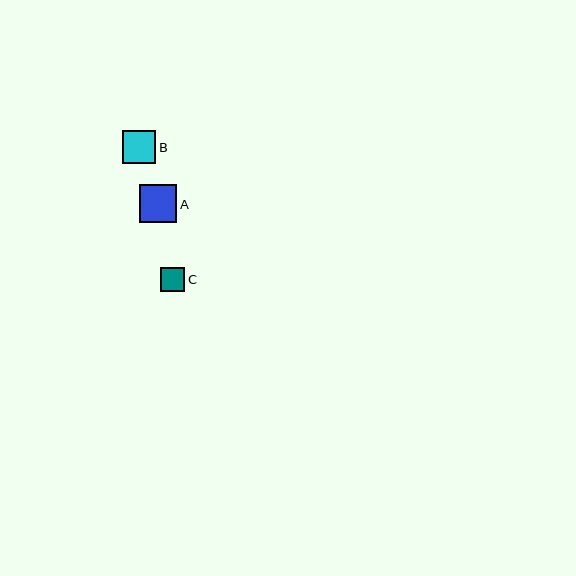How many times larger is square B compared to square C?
Square B is approximately 1.4 times the size of square C.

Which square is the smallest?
Square C is the smallest with a size of approximately 24 pixels.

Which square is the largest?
Square A is the largest with a size of approximately 38 pixels.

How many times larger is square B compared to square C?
Square B is approximately 1.4 times the size of square C.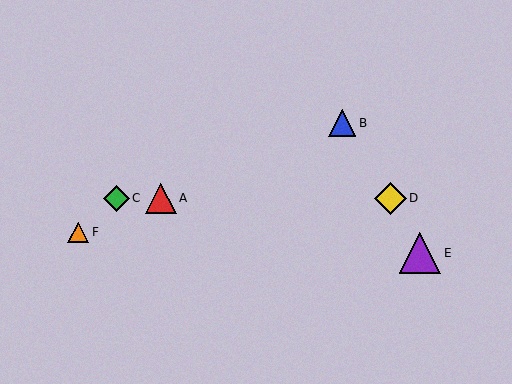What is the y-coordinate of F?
Object F is at y≈232.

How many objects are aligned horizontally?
3 objects (A, C, D) are aligned horizontally.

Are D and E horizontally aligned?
No, D is at y≈198 and E is at y≈253.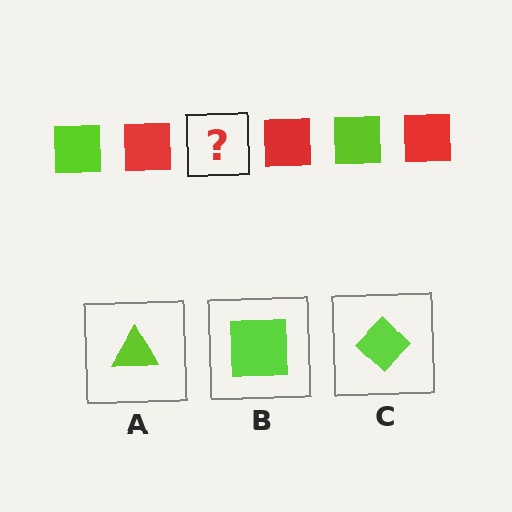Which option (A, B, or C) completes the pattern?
B.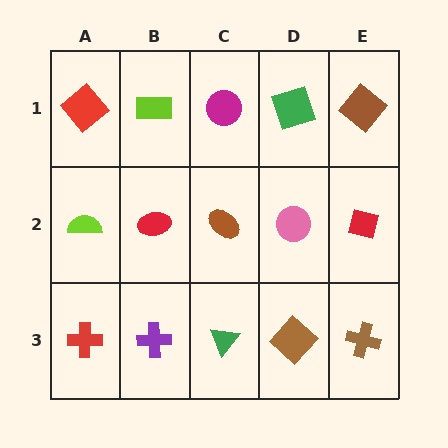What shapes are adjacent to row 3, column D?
A pink circle (row 2, column D), a green triangle (row 3, column C), a brown cross (row 3, column E).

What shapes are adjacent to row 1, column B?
A red ellipse (row 2, column B), a red diamond (row 1, column A), a magenta circle (row 1, column C).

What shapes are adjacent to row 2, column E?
A brown diamond (row 1, column E), a brown cross (row 3, column E), a pink circle (row 2, column D).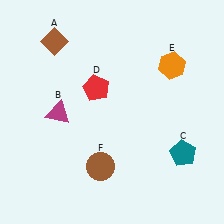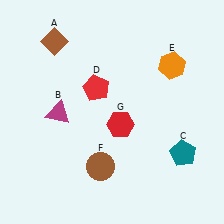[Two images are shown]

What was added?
A red hexagon (G) was added in Image 2.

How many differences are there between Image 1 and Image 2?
There is 1 difference between the two images.